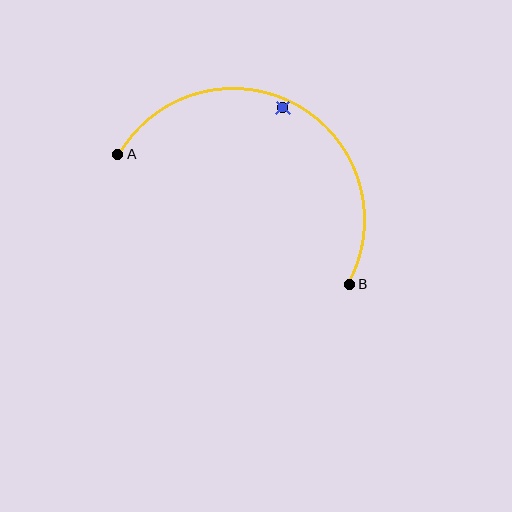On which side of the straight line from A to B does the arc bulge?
The arc bulges above the straight line connecting A and B.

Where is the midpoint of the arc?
The arc midpoint is the point on the curve farthest from the straight line joining A and B. It sits above that line.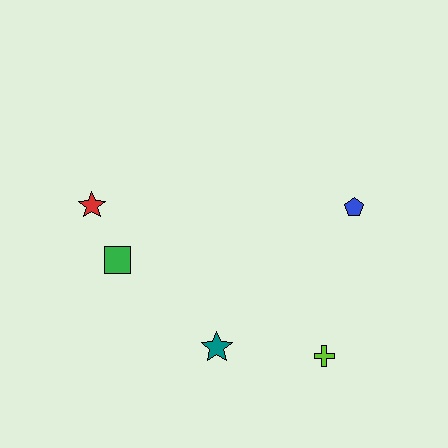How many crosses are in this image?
There is 1 cross.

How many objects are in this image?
There are 5 objects.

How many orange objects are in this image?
There are no orange objects.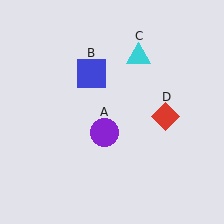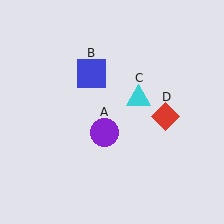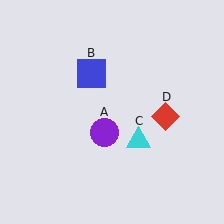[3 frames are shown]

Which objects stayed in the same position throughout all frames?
Purple circle (object A) and blue square (object B) and red diamond (object D) remained stationary.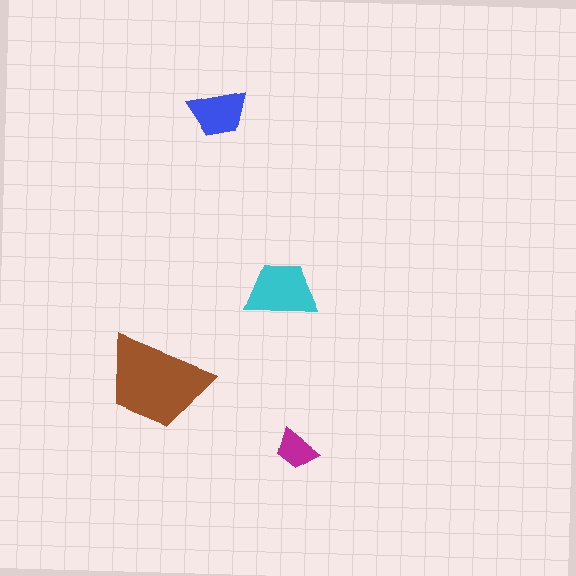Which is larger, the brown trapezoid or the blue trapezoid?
The brown one.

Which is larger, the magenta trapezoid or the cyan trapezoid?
The cyan one.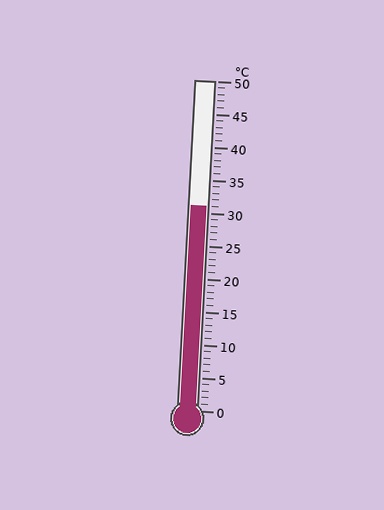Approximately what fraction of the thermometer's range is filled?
The thermometer is filled to approximately 60% of its range.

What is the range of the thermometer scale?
The thermometer scale ranges from 0°C to 50°C.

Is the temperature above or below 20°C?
The temperature is above 20°C.